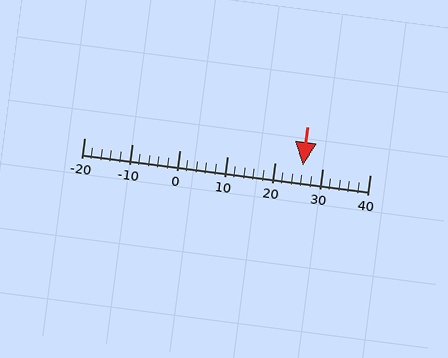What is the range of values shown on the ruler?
The ruler shows values from -20 to 40.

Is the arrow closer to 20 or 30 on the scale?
The arrow is closer to 30.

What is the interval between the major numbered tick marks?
The major tick marks are spaced 10 units apart.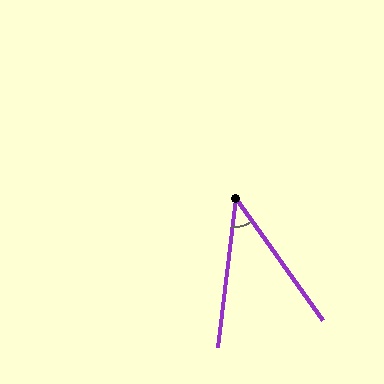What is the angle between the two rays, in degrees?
Approximately 42 degrees.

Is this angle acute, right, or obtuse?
It is acute.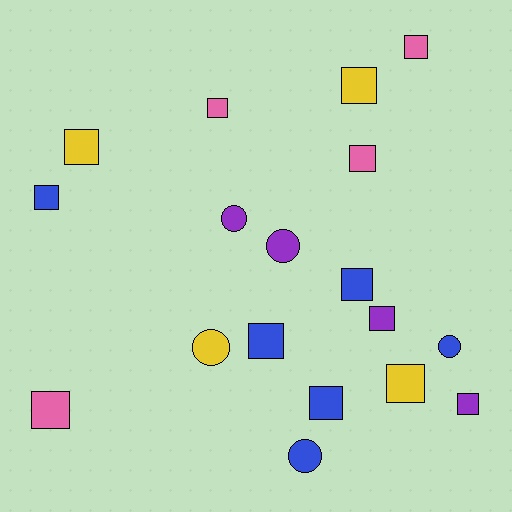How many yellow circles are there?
There is 1 yellow circle.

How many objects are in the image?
There are 18 objects.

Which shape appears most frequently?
Square, with 13 objects.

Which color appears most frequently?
Blue, with 6 objects.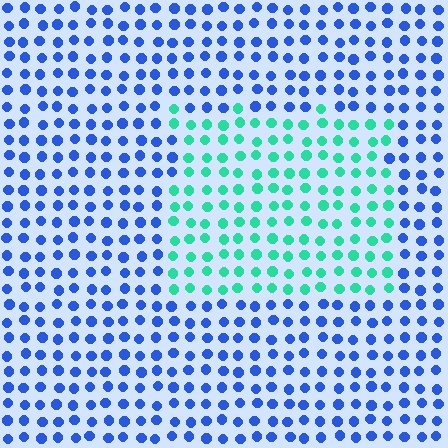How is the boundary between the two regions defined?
The boundary is defined purely by a slight shift in hue (about 65 degrees). Spacing, size, and orientation are identical on both sides.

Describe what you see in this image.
The image is filled with small blue elements in a uniform arrangement. A rectangle-shaped region is visible where the elements are tinted to a slightly different hue, forming a subtle color boundary.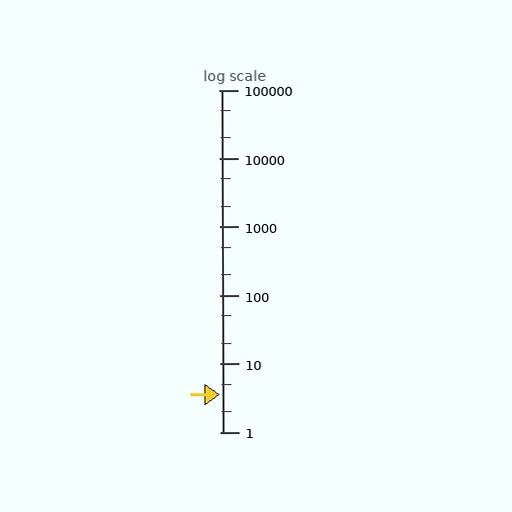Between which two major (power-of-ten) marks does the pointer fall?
The pointer is between 1 and 10.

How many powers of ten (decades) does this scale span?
The scale spans 5 decades, from 1 to 100000.